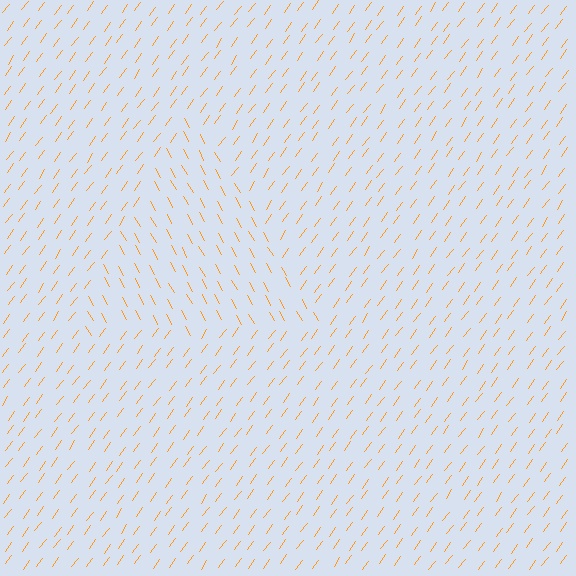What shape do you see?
I see a triangle.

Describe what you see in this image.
The image is filled with small orange line segments. A triangle region in the image has lines oriented differently from the surrounding lines, creating a visible texture boundary.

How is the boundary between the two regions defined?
The boundary is defined purely by a change in line orientation (approximately 65 degrees difference). All lines are the same color and thickness.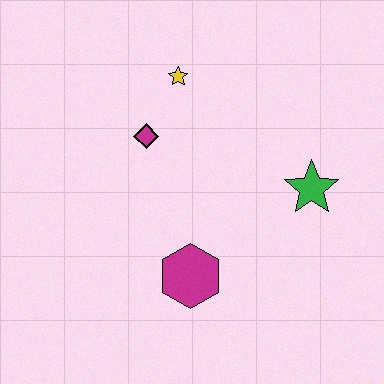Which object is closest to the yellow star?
The magenta diamond is closest to the yellow star.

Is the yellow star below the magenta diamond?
No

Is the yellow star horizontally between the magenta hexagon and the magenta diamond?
Yes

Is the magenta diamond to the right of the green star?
No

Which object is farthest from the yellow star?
The magenta hexagon is farthest from the yellow star.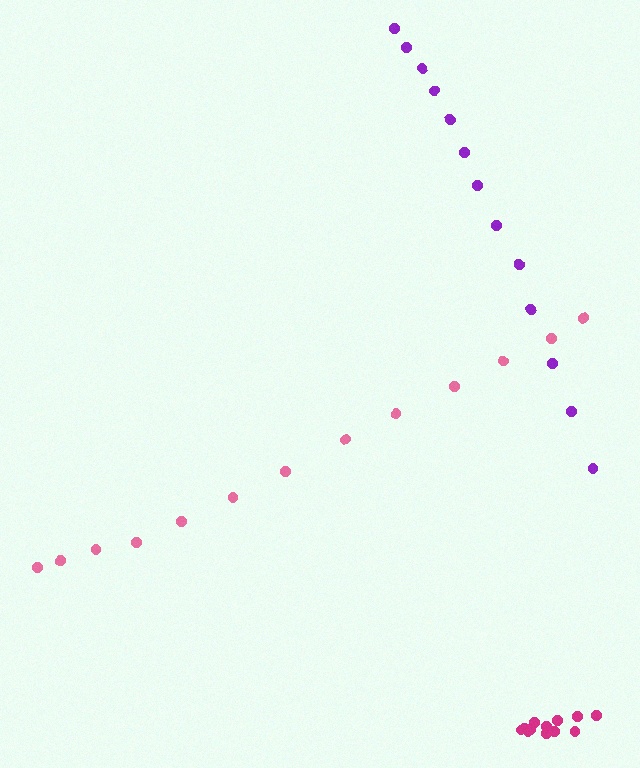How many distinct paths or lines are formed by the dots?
There are 3 distinct paths.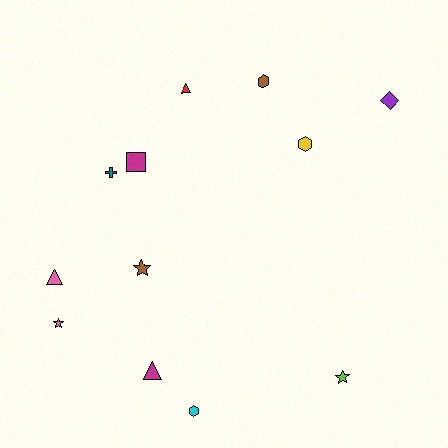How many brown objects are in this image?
There are 2 brown objects.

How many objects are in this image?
There are 12 objects.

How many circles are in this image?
There are no circles.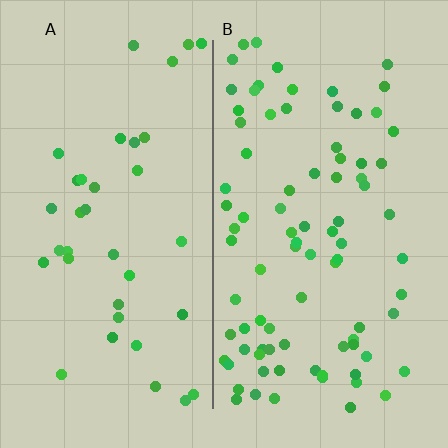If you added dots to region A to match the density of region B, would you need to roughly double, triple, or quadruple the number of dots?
Approximately double.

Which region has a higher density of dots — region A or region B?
B (the right).